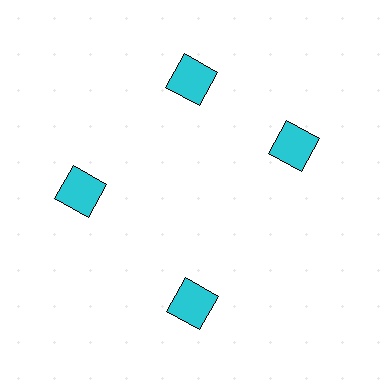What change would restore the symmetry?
The symmetry would be restored by rotating it back into even spacing with its neighbors so that all 4 squares sit at equal angles and equal distance from the center.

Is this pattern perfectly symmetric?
No. The 4 cyan squares are arranged in a ring, but one element near the 3 o'clock position is rotated out of alignment along the ring, breaking the 4-fold rotational symmetry.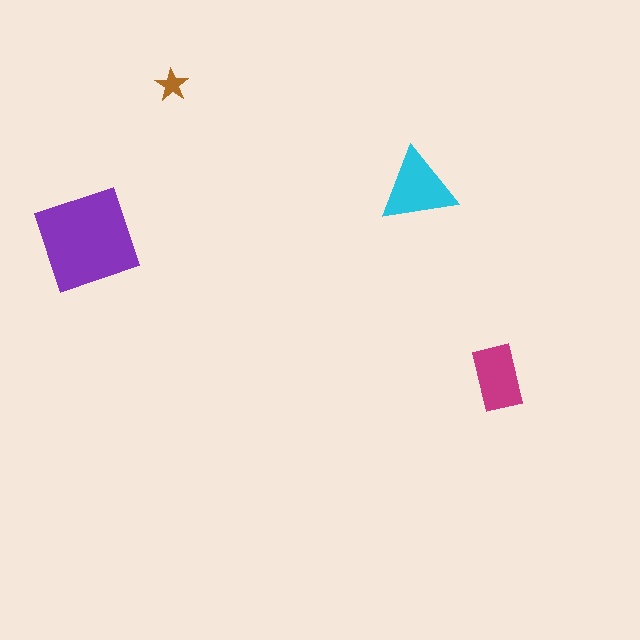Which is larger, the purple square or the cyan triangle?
The purple square.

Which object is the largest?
The purple square.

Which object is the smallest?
The brown star.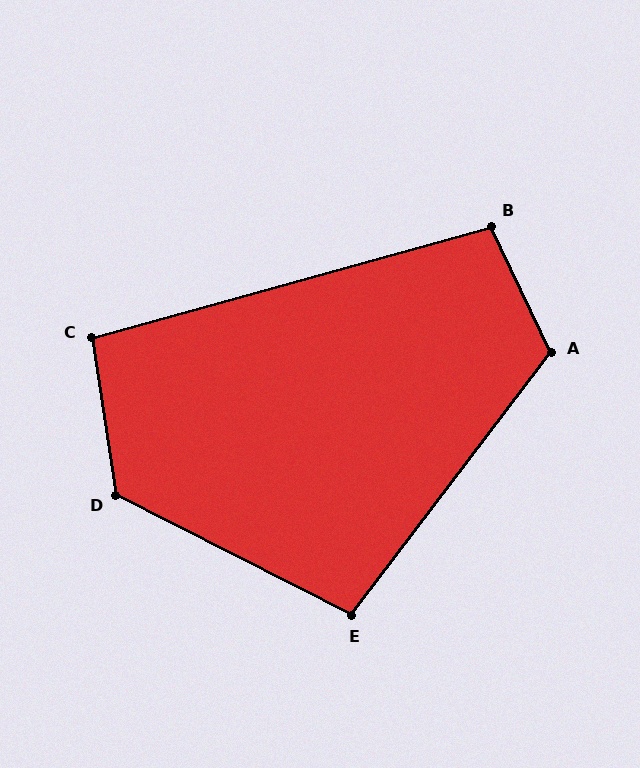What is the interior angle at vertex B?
Approximately 100 degrees (obtuse).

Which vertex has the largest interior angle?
D, at approximately 125 degrees.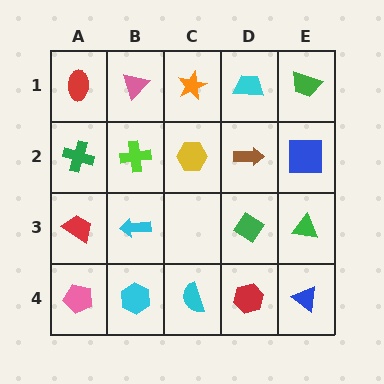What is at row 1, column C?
An orange star.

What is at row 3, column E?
A green triangle.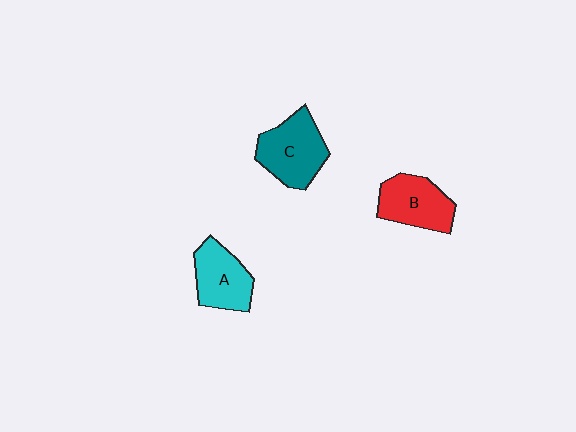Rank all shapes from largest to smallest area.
From largest to smallest: C (teal), B (red), A (cyan).